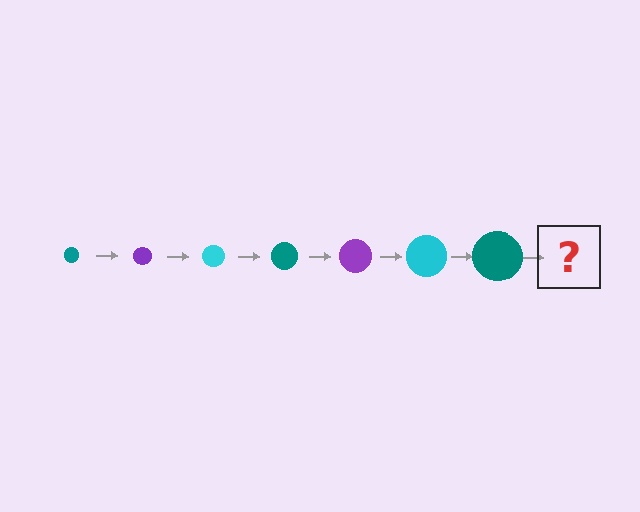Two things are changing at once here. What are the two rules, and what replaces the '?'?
The two rules are that the circle grows larger each step and the color cycles through teal, purple, and cyan. The '?' should be a purple circle, larger than the previous one.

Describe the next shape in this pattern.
It should be a purple circle, larger than the previous one.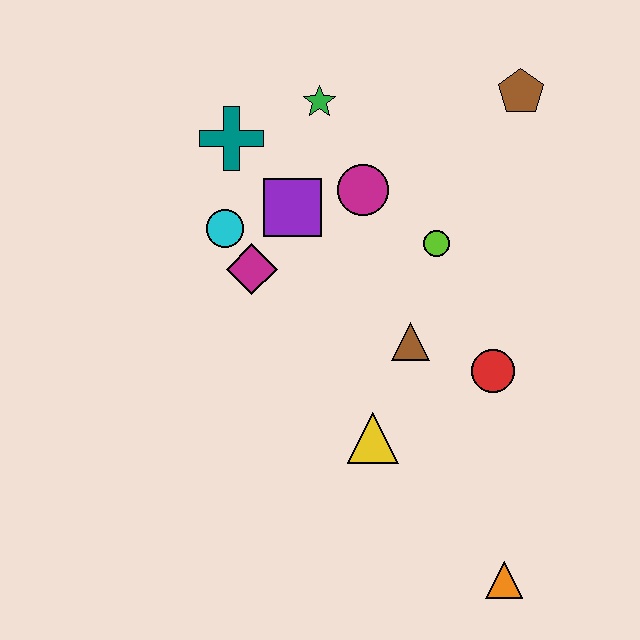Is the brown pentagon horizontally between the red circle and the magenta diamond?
No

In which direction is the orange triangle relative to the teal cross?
The orange triangle is below the teal cross.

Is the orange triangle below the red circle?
Yes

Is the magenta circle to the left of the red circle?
Yes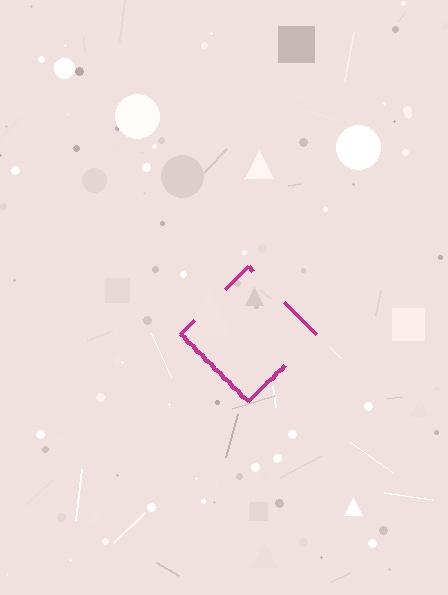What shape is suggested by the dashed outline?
The dashed outline suggests a diamond.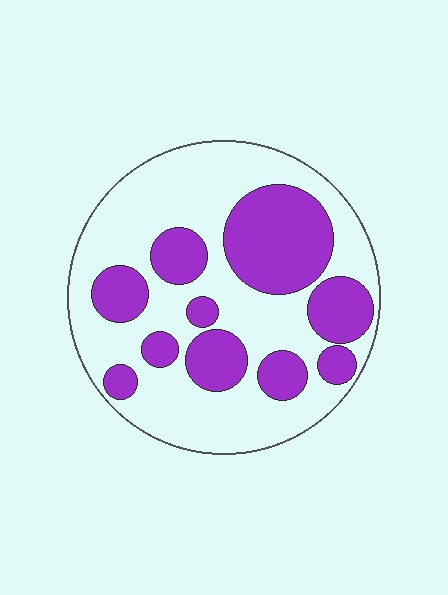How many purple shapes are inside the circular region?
10.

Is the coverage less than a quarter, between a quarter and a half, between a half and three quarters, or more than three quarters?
Between a quarter and a half.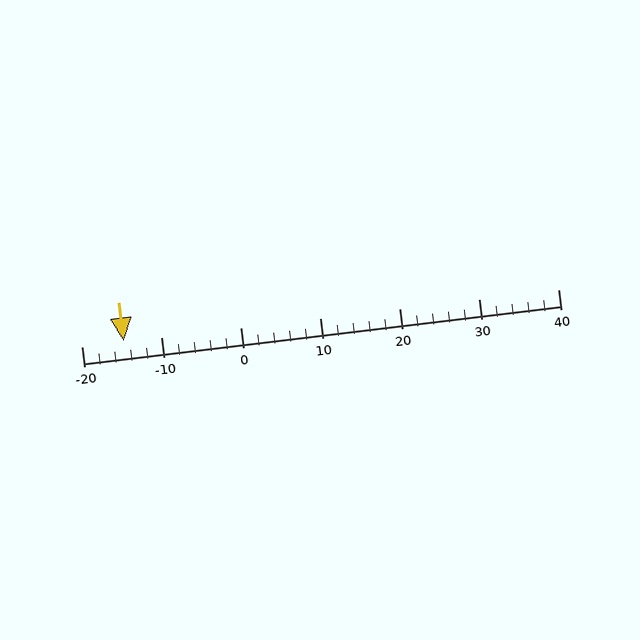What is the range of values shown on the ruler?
The ruler shows values from -20 to 40.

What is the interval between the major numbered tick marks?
The major tick marks are spaced 10 units apart.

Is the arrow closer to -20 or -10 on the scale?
The arrow is closer to -10.